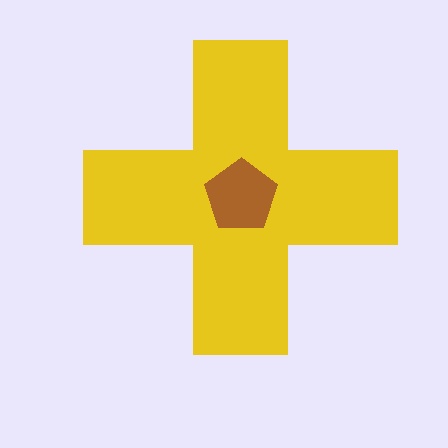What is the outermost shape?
The yellow cross.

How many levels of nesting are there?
2.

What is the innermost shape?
The brown pentagon.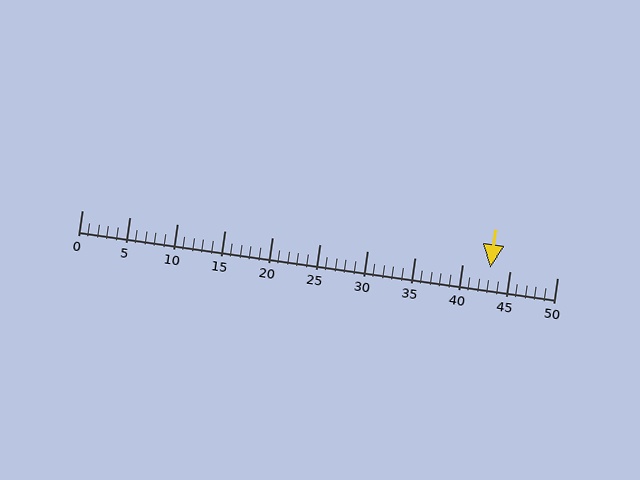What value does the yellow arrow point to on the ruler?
The yellow arrow points to approximately 43.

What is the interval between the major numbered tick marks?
The major tick marks are spaced 5 units apart.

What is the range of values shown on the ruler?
The ruler shows values from 0 to 50.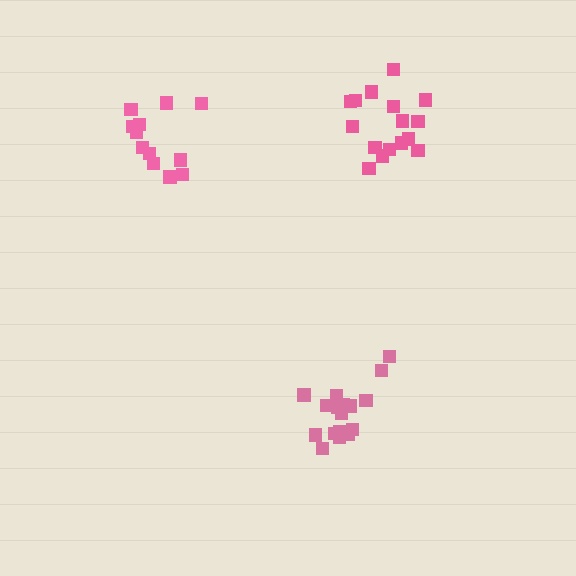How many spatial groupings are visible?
There are 3 spatial groupings.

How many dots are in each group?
Group 1: 16 dots, Group 2: 17 dots, Group 3: 12 dots (45 total).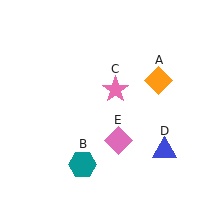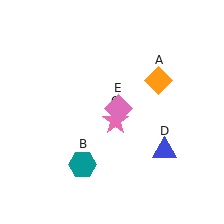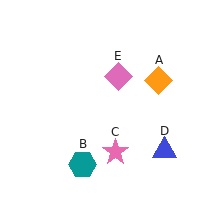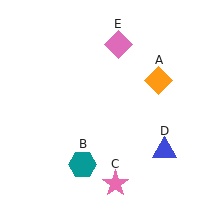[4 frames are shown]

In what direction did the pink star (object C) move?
The pink star (object C) moved down.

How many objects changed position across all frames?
2 objects changed position: pink star (object C), pink diamond (object E).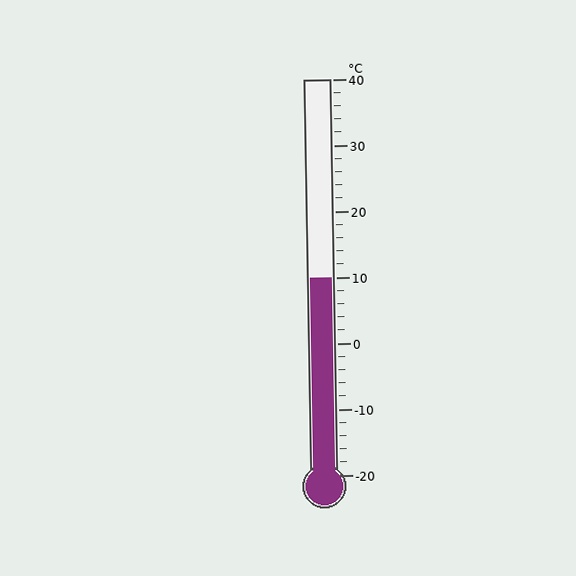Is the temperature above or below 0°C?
The temperature is above 0°C.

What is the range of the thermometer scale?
The thermometer scale ranges from -20°C to 40°C.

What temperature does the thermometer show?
The thermometer shows approximately 10°C.